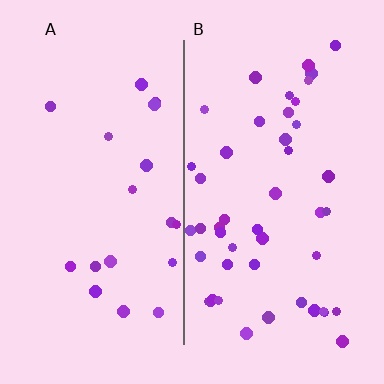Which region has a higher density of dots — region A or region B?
B (the right).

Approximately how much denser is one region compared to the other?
Approximately 2.4× — region B over region A.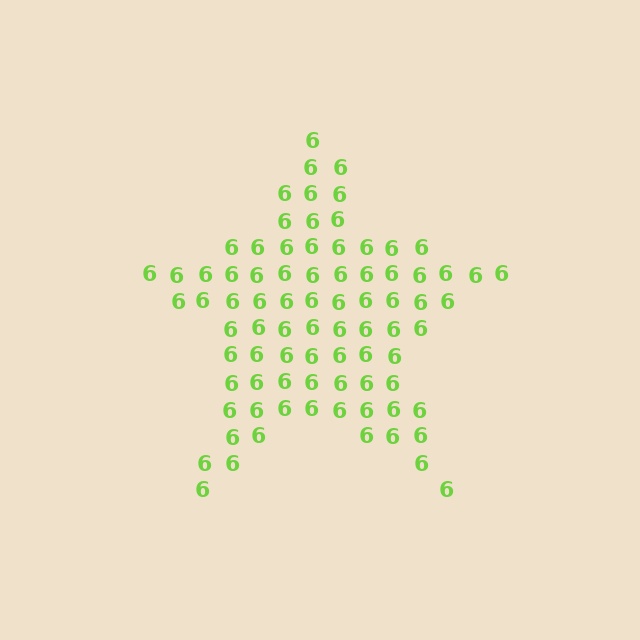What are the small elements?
The small elements are digit 6's.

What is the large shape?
The large shape is a star.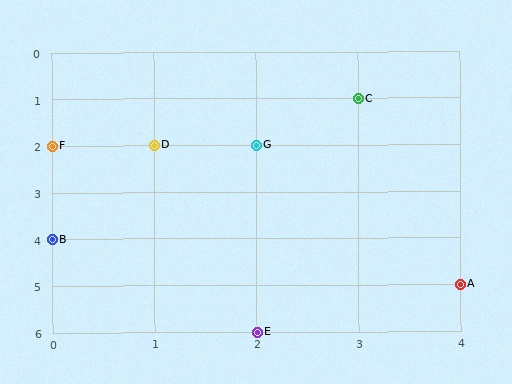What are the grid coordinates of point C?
Point C is at grid coordinates (3, 1).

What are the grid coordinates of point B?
Point B is at grid coordinates (0, 4).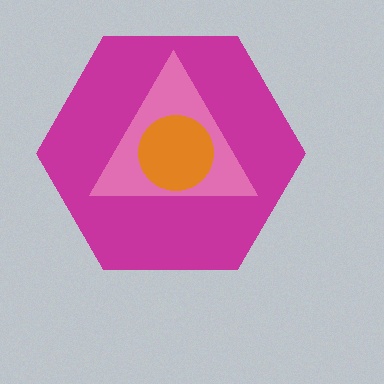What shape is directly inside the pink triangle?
The orange circle.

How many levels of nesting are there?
3.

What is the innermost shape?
The orange circle.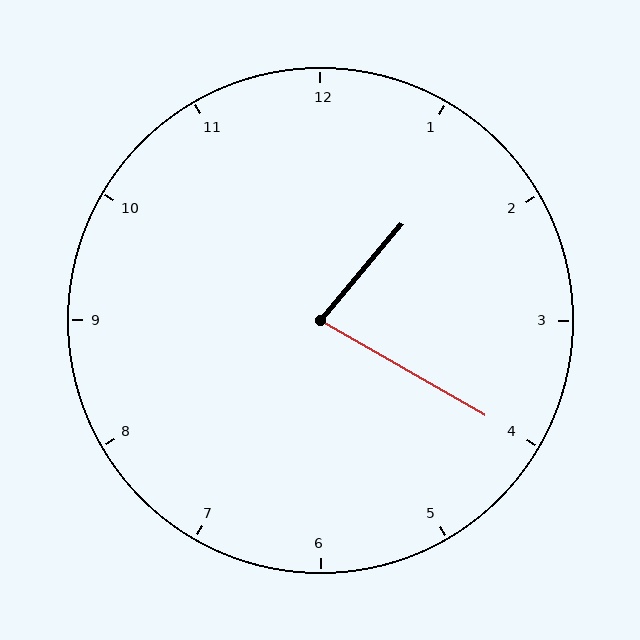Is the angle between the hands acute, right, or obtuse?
It is acute.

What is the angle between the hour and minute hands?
Approximately 80 degrees.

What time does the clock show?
1:20.